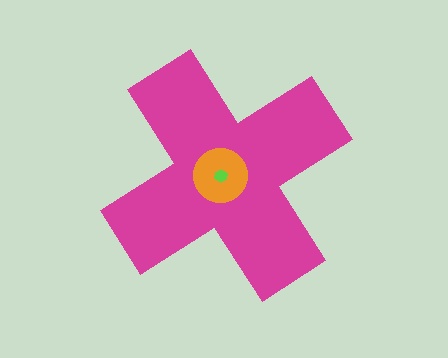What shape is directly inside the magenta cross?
The orange circle.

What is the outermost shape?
The magenta cross.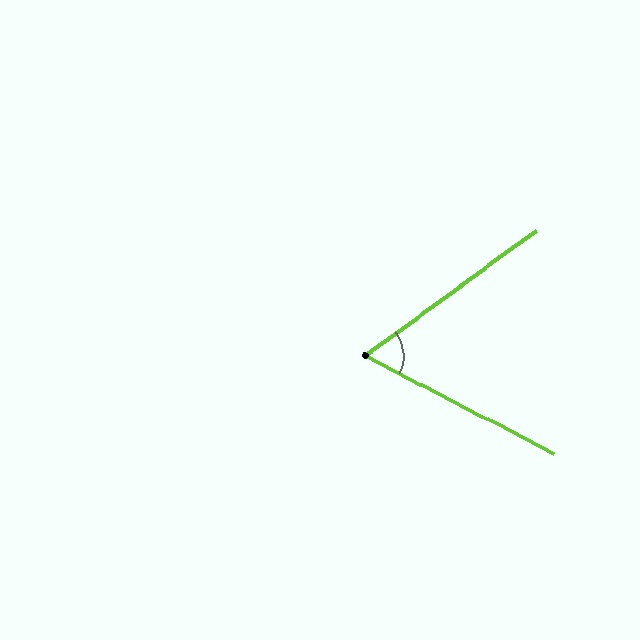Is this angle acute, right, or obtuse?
It is acute.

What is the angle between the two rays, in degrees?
Approximately 63 degrees.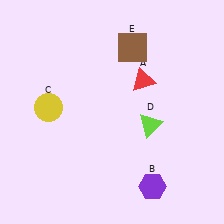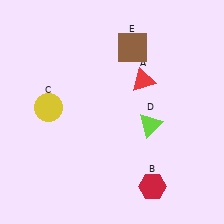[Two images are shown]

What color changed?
The hexagon (B) changed from purple in Image 1 to red in Image 2.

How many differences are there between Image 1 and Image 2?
There is 1 difference between the two images.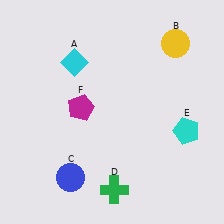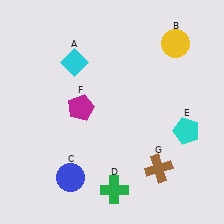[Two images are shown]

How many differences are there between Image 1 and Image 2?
There is 1 difference between the two images.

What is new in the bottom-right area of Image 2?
A brown cross (G) was added in the bottom-right area of Image 2.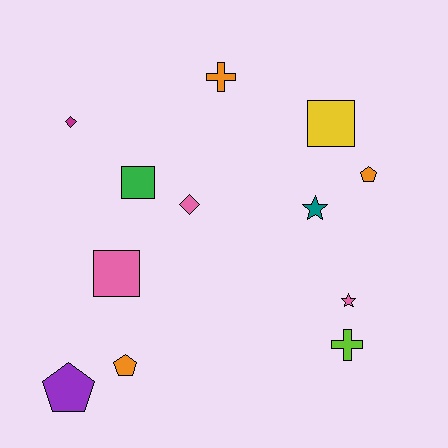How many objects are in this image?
There are 12 objects.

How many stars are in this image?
There are 2 stars.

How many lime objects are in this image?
There is 1 lime object.